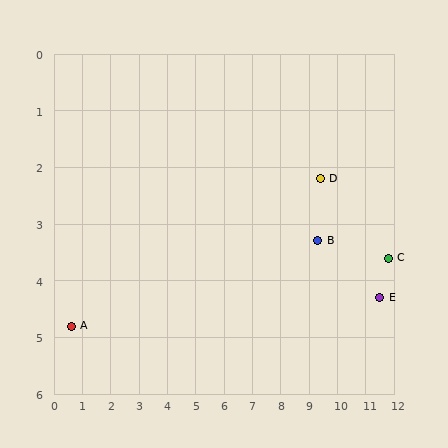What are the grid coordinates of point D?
Point D is at approximately (9.4, 2.2).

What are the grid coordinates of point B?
Point B is at approximately (9.3, 3.3).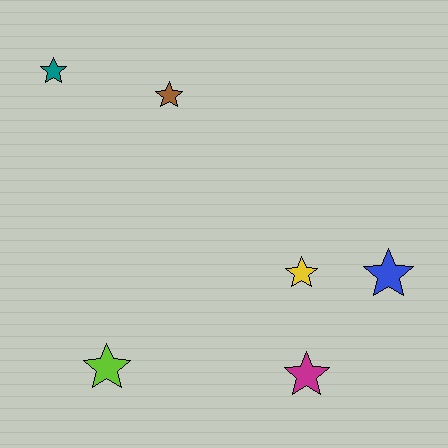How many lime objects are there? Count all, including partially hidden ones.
There is 1 lime object.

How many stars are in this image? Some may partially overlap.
There are 6 stars.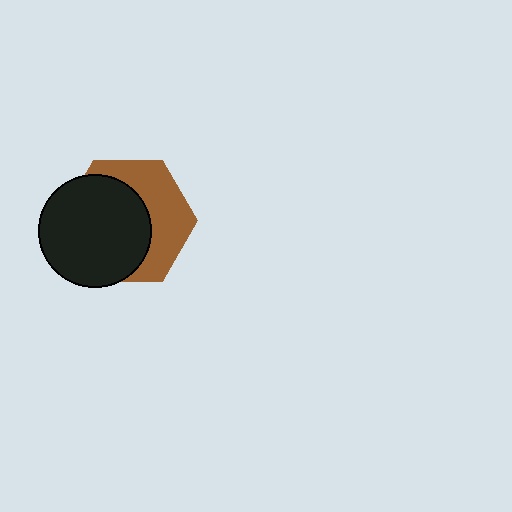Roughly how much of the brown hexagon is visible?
A small part of it is visible (roughly 43%).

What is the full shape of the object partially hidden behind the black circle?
The partially hidden object is a brown hexagon.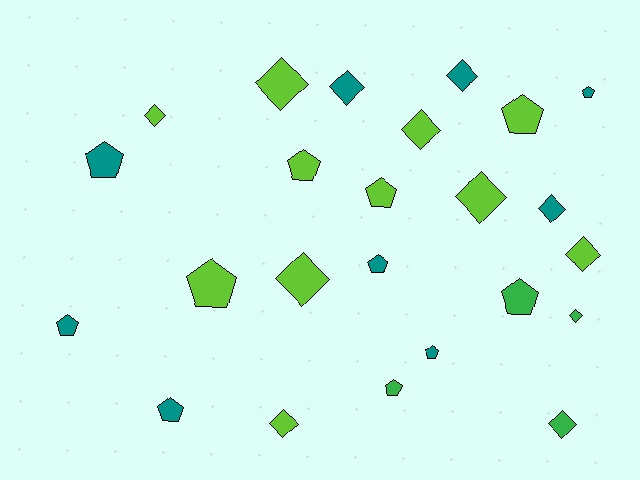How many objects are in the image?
There are 24 objects.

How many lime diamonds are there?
There are 7 lime diamonds.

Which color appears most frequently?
Lime, with 11 objects.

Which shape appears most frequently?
Pentagon, with 12 objects.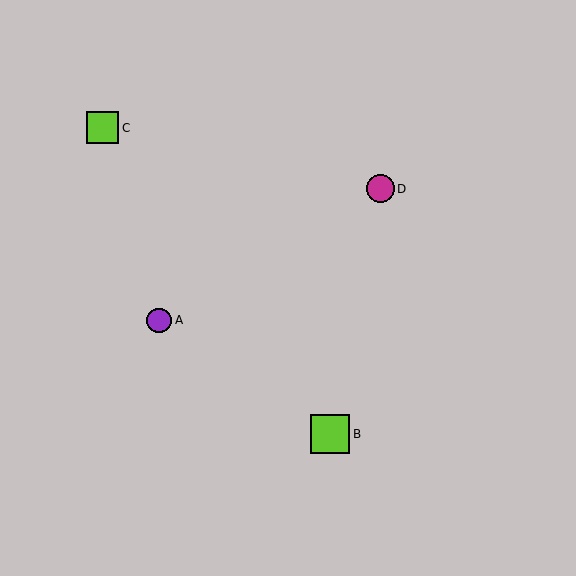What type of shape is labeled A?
Shape A is a purple circle.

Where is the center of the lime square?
The center of the lime square is at (103, 128).